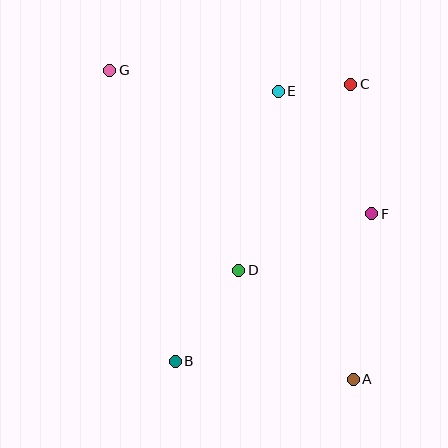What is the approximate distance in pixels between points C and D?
The distance between C and D is approximately 217 pixels.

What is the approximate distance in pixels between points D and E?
The distance between D and E is approximately 183 pixels.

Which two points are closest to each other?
Points C and E are closest to each other.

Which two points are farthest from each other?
Points A and G are farthest from each other.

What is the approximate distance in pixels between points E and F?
The distance between E and F is approximately 154 pixels.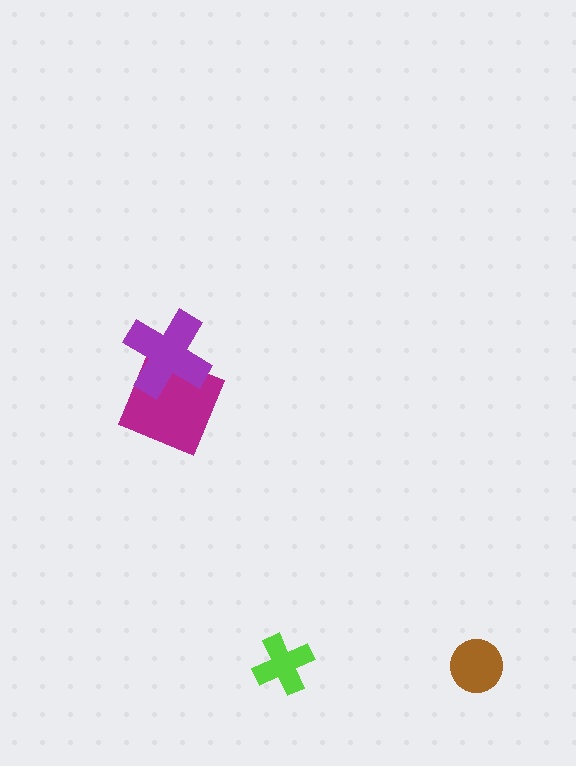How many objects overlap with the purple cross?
1 object overlaps with the purple cross.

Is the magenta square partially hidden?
Yes, it is partially covered by another shape.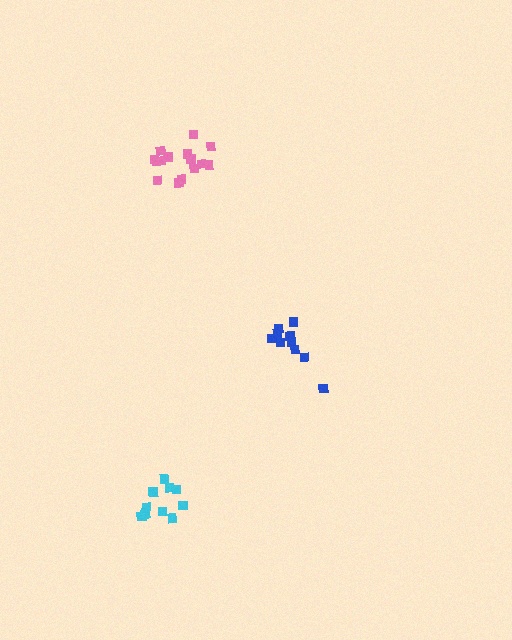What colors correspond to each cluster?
The clusters are colored: pink, blue, cyan.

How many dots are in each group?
Group 1: 15 dots, Group 2: 10 dots, Group 3: 11 dots (36 total).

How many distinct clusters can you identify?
There are 3 distinct clusters.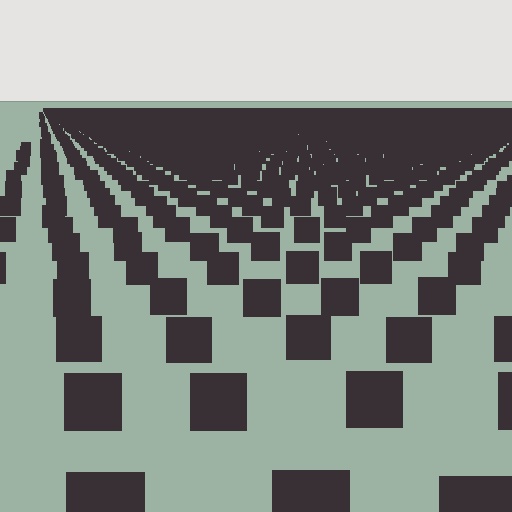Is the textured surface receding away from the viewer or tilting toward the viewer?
The surface is receding away from the viewer. Texture elements get smaller and denser toward the top.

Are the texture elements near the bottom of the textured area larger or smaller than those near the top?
Larger. Near the bottom, elements are closer to the viewer and appear at a bigger on-screen size.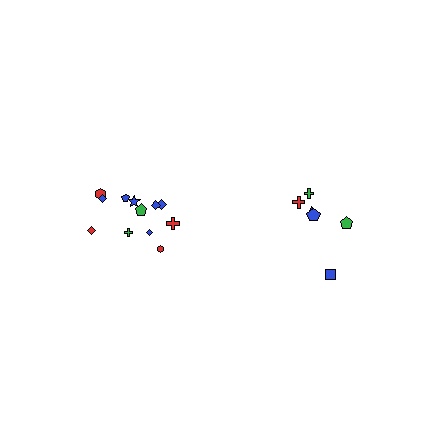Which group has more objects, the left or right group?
The left group.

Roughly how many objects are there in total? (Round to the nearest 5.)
Roughly 20 objects in total.